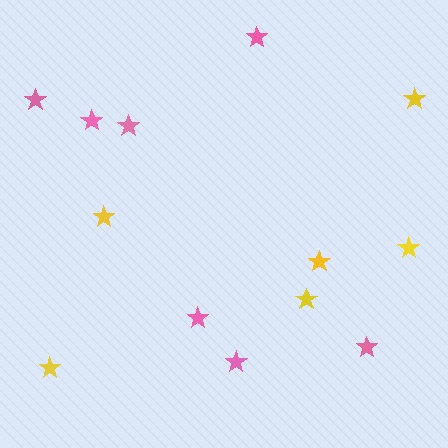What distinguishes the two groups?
There are 2 groups: one group of pink stars (7) and one group of yellow stars (6).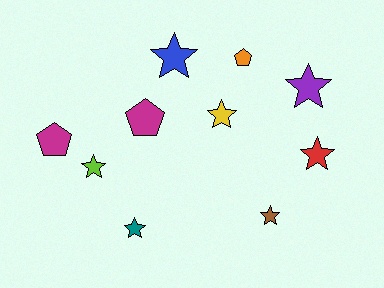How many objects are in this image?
There are 10 objects.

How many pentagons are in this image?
There are 3 pentagons.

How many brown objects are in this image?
There is 1 brown object.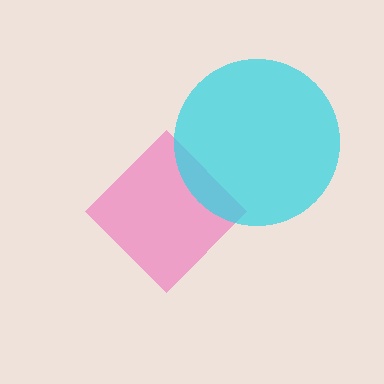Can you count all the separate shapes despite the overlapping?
Yes, there are 2 separate shapes.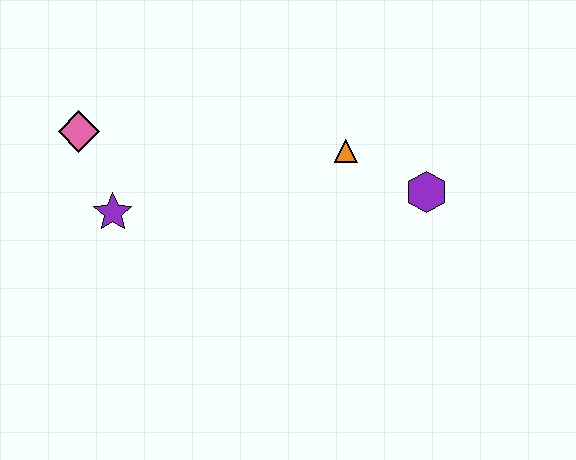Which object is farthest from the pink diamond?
The purple hexagon is farthest from the pink diamond.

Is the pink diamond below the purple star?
No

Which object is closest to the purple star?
The pink diamond is closest to the purple star.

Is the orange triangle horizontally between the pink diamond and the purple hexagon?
Yes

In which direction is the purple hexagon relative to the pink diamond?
The purple hexagon is to the right of the pink diamond.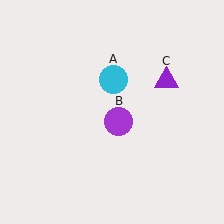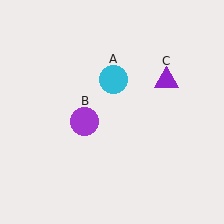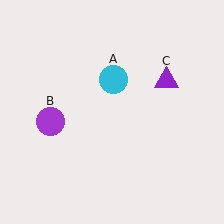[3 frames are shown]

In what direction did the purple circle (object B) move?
The purple circle (object B) moved left.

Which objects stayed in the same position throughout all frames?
Cyan circle (object A) and purple triangle (object C) remained stationary.